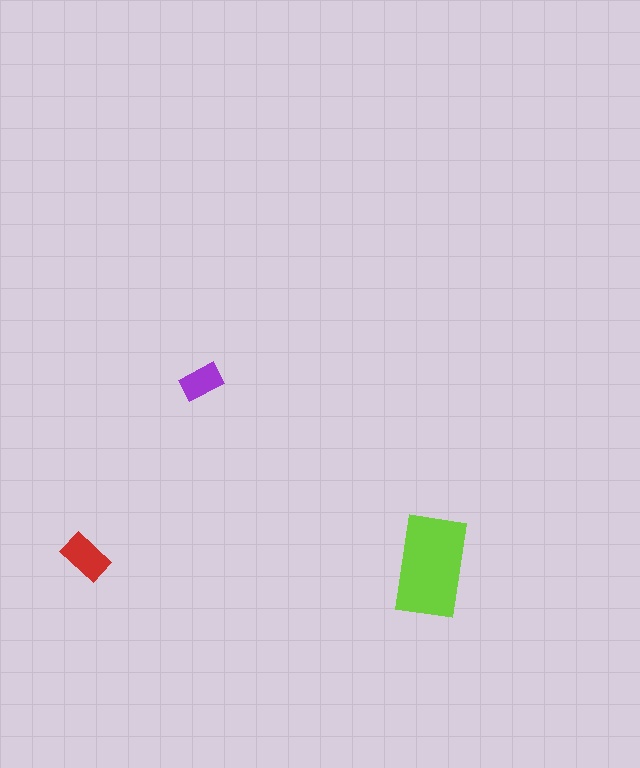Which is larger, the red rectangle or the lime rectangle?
The lime one.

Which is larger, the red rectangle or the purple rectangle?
The red one.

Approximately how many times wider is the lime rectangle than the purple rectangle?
About 2.5 times wider.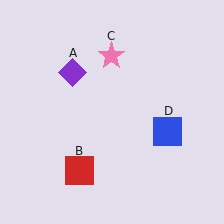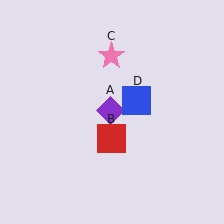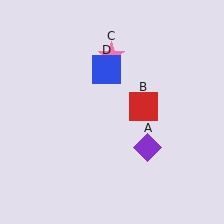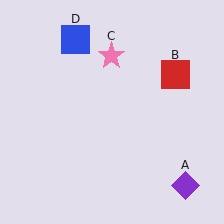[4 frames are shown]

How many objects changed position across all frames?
3 objects changed position: purple diamond (object A), red square (object B), blue square (object D).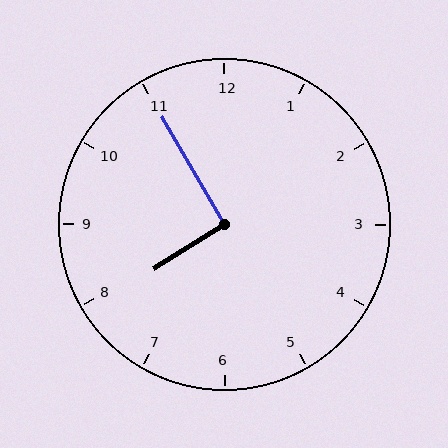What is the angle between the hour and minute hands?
Approximately 92 degrees.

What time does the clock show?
7:55.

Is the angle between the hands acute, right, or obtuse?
It is right.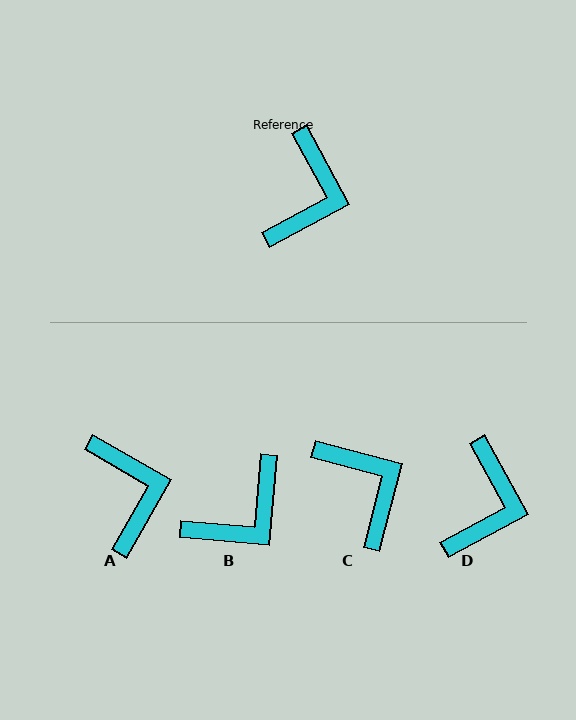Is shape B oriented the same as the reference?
No, it is off by about 33 degrees.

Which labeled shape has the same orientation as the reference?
D.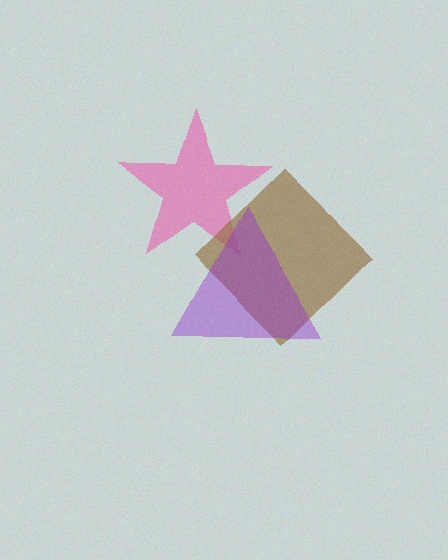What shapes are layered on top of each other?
The layered shapes are: a pink star, a brown diamond, a purple triangle.